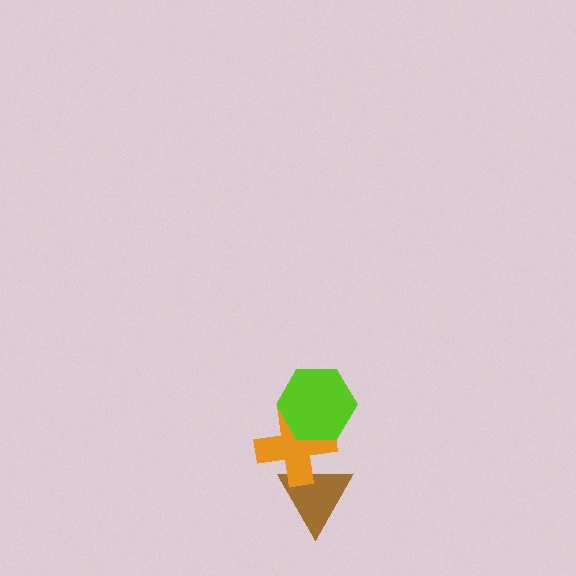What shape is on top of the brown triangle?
The orange cross is on top of the brown triangle.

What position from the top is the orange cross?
The orange cross is 2nd from the top.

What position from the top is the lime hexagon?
The lime hexagon is 1st from the top.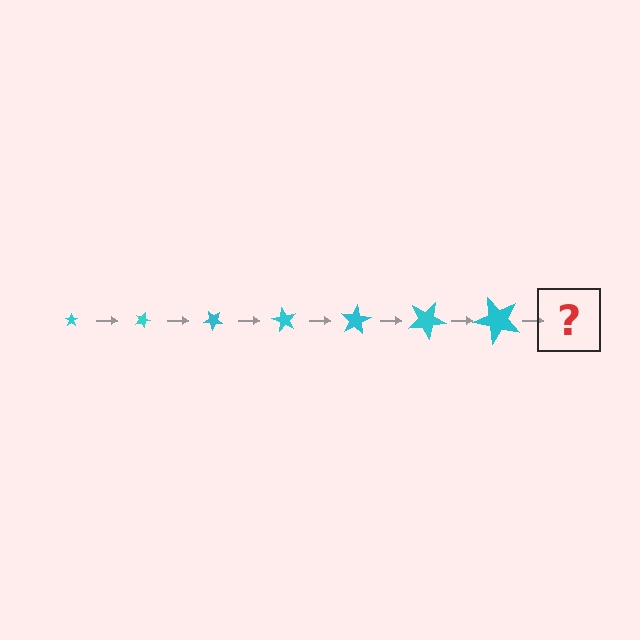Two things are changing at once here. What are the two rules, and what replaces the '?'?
The two rules are that the star grows larger each step and it rotates 20 degrees each step. The '?' should be a star, larger than the previous one and rotated 140 degrees from the start.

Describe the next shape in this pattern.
It should be a star, larger than the previous one and rotated 140 degrees from the start.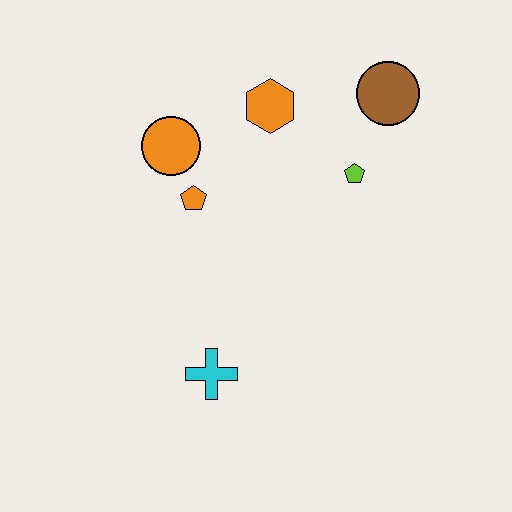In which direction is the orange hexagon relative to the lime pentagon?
The orange hexagon is to the left of the lime pentagon.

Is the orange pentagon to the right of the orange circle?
Yes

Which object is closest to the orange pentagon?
The orange circle is closest to the orange pentagon.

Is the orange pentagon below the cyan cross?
No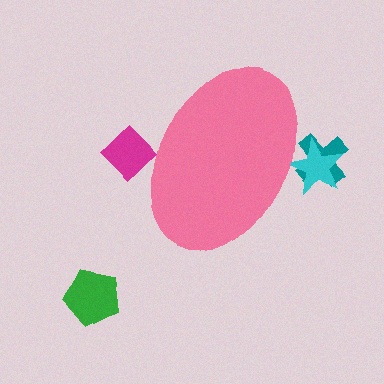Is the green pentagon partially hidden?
No, the green pentagon is fully visible.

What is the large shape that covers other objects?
A pink ellipse.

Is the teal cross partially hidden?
Yes, the teal cross is partially hidden behind the pink ellipse.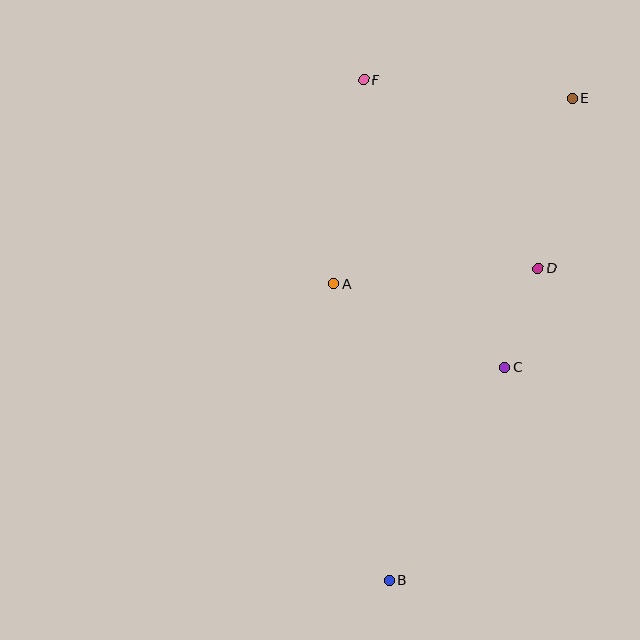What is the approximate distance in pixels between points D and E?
The distance between D and E is approximately 173 pixels.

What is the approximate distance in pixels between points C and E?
The distance between C and E is approximately 277 pixels.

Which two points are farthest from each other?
Points B and E are farthest from each other.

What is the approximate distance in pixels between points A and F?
The distance between A and F is approximately 206 pixels.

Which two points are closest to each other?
Points C and D are closest to each other.